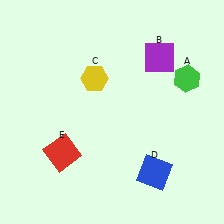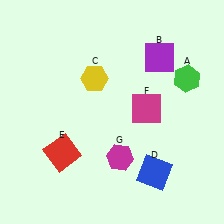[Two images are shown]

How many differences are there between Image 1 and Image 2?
There are 2 differences between the two images.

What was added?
A magenta square (F), a magenta hexagon (G) were added in Image 2.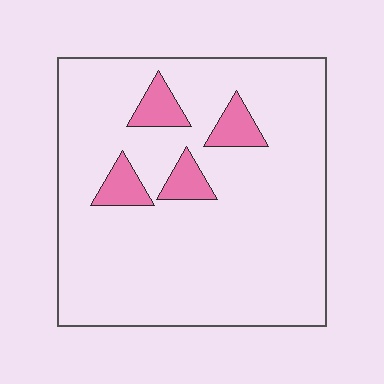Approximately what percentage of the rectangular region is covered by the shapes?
Approximately 10%.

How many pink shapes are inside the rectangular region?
4.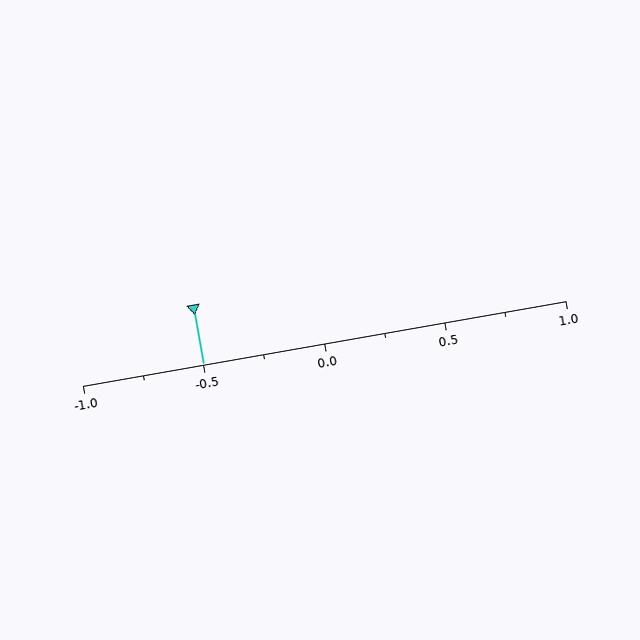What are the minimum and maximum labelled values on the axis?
The axis runs from -1.0 to 1.0.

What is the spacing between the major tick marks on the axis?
The major ticks are spaced 0.5 apart.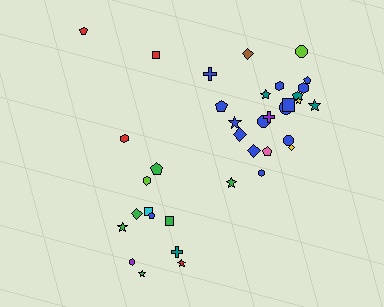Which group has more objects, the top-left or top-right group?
The top-right group.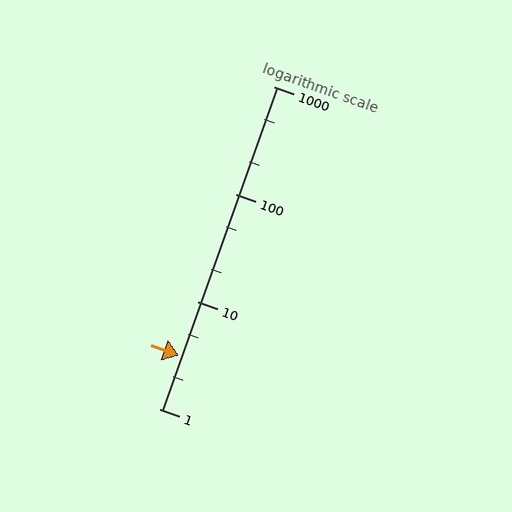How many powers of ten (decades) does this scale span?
The scale spans 3 decades, from 1 to 1000.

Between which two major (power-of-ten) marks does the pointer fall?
The pointer is between 1 and 10.